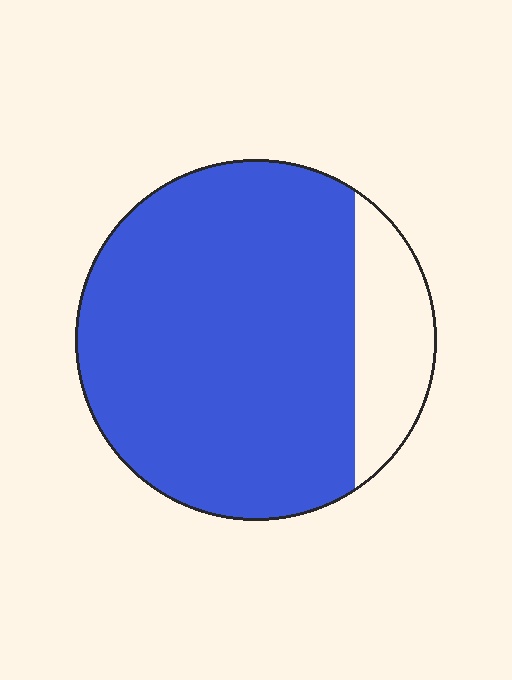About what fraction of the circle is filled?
About five sixths (5/6).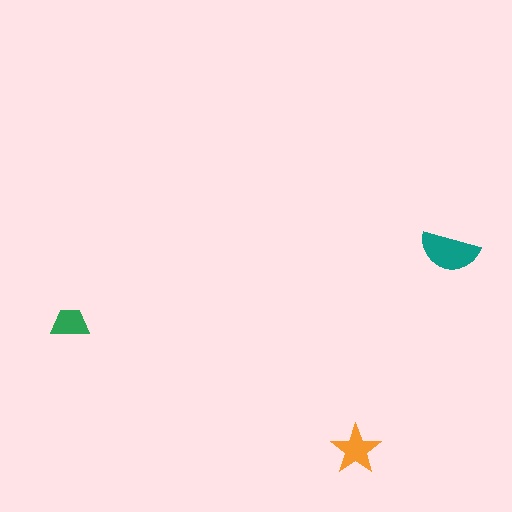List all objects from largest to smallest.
The teal semicircle, the orange star, the green trapezoid.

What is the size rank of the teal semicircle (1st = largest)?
1st.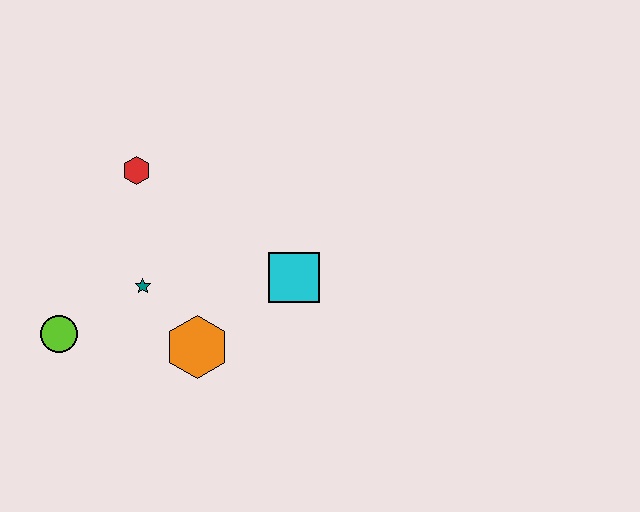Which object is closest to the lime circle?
The teal star is closest to the lime circle.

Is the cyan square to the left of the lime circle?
No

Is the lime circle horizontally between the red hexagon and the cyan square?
No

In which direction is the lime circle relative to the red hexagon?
The lime circle is below the red hexagon.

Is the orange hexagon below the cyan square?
Yes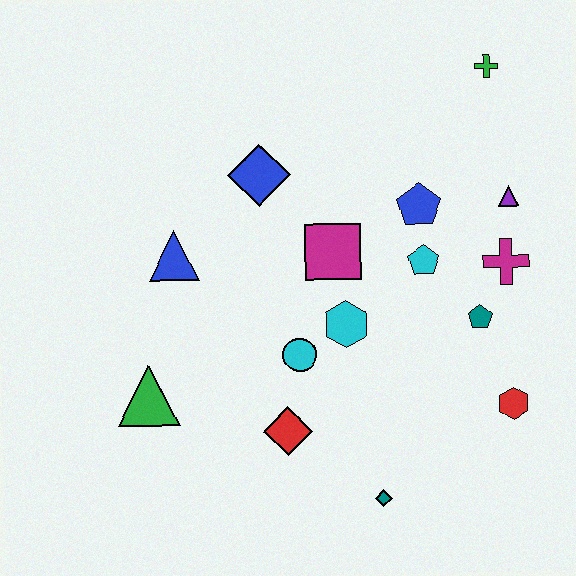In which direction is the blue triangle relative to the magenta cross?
The blue triangle is to the left of the magenta cross.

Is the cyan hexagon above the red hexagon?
Yes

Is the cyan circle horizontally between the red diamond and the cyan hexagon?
Yes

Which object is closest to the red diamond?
The cyan circle is closest to the red diamond.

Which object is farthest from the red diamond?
The green cross is farthest from the red diamond.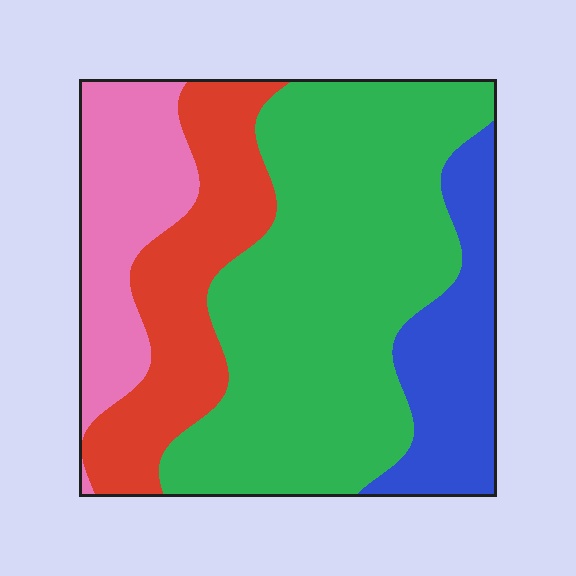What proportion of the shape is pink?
Pink takes up about one sixth (1/6) of the shape.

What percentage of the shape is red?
Red takes up less than a quarter of the shape.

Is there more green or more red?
Green.